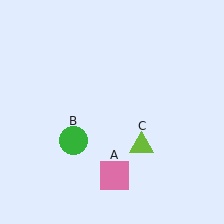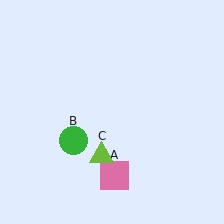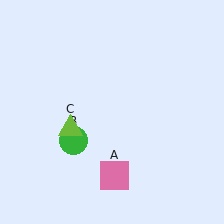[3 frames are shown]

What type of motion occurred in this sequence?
The lime triangle (object C) rotated clockwise around the center of the scene.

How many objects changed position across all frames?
1 object changed position: lime triangle (object C).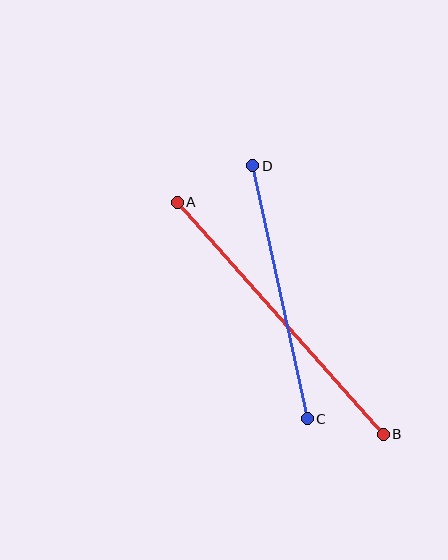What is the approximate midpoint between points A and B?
The midpoint is at approximately (280, 318) pixels.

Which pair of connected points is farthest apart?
Points A and B are farthest apart.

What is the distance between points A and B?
The distance is approximately 310 pixels.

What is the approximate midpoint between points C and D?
The midpoint is at approximately (280, 292) pixels.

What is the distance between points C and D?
The distance is approximately 259 pixels.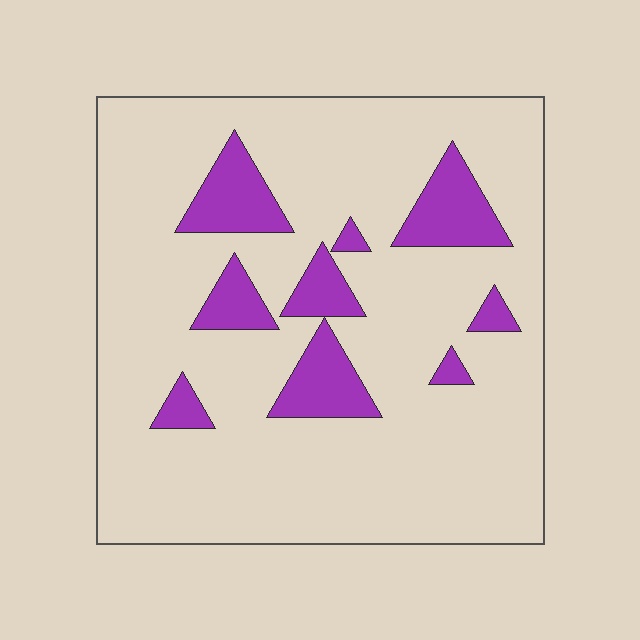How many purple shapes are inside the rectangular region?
9.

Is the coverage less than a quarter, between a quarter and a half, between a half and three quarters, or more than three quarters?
Less than a quarter.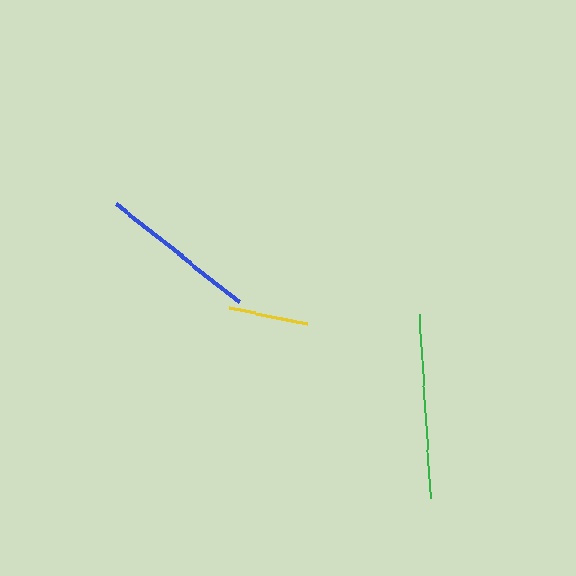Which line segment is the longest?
The green line is the longest at approximately 185 pixels.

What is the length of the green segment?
The green segment is approximately 185 pixels long.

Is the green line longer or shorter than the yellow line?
The green line is longer than the yellow line.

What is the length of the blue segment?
The blue segment is approximately 156 pixels long.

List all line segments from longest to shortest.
From longest to shortest: green, blue, yellow.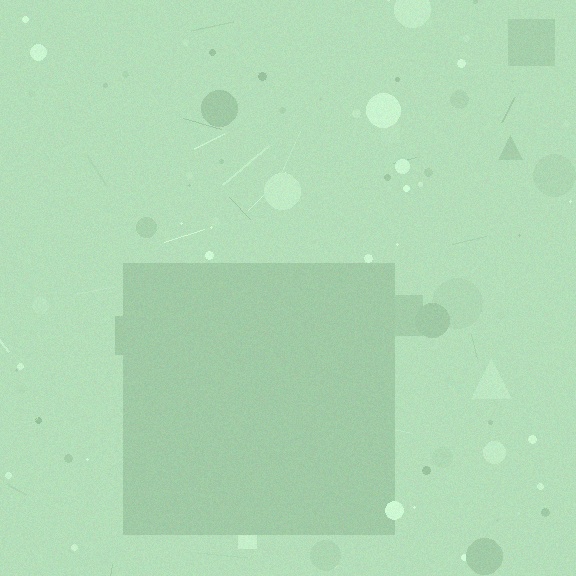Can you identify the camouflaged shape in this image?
The camouflaged shape is a square.